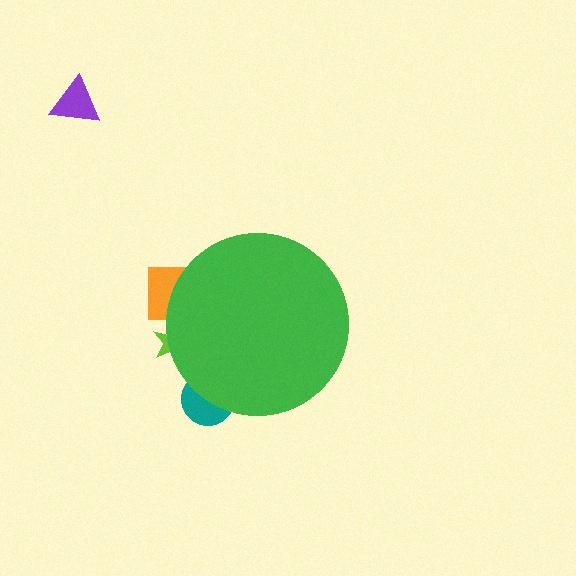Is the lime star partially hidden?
Yes, the lime star is partially hidden behind the green circle.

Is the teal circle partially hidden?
Yes, the teal circle is partially hidden behind the green circle.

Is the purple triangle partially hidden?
No, the purple triangle is fully visible.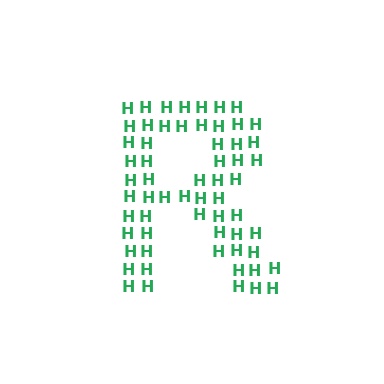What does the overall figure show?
The overall figure shows the letter R.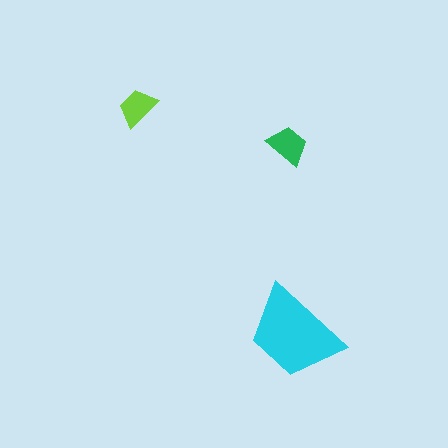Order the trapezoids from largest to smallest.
the cyan one, the green one, the lime one.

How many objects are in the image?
There are 3 objects in the image.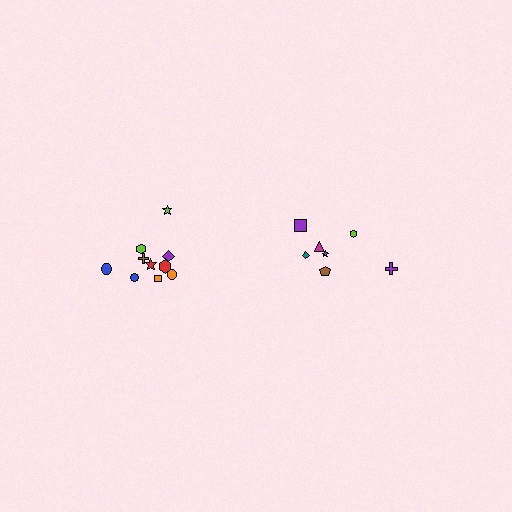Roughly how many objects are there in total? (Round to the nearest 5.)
Roughly 15 objects in total.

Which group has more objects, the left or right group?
The left group.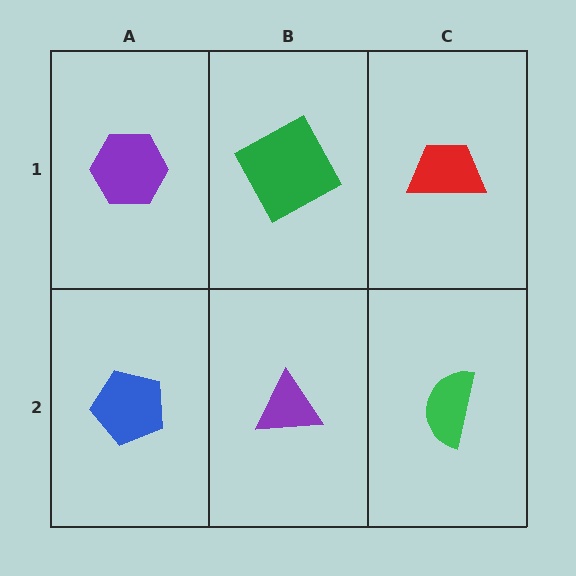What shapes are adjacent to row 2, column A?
A purple hexagon (row 1, column A), a purple triangle (row 2, column B).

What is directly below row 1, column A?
A blue pentagon.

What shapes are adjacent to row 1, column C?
A green semicircle (row 2, column C), a green square (row 1, column B).